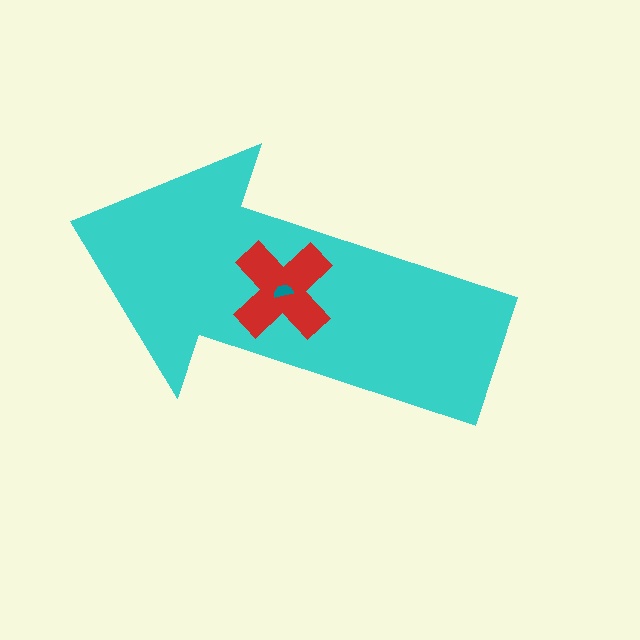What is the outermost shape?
The cyan arrow.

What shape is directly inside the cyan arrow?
The red cross.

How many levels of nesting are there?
3.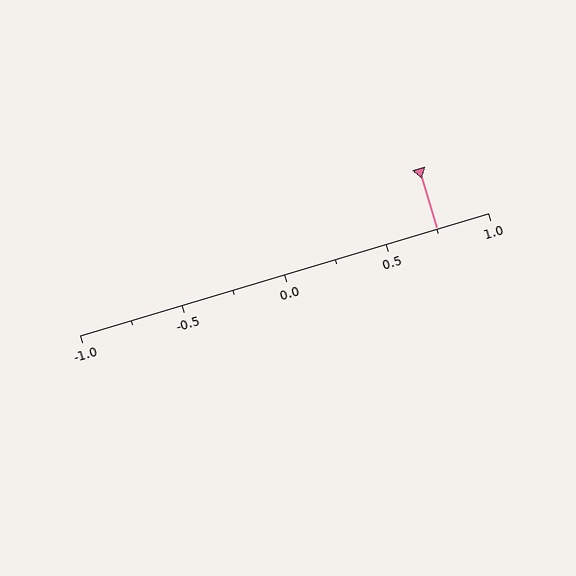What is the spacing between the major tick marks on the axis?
The major ticks are spaced 0.5 apart.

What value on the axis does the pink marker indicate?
The marker indicates approximately 0.75.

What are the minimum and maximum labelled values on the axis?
The axis runs from -1.0 to 1.0.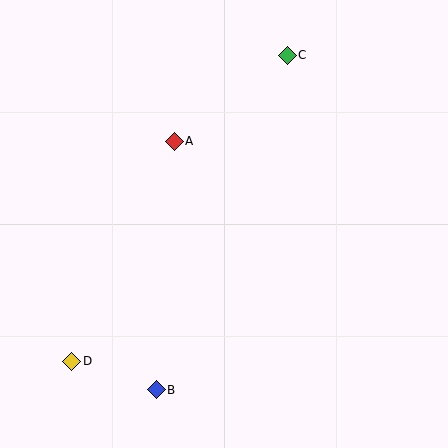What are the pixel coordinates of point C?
Point C is at (287, 55).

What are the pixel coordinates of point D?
Point D is at (72, 361).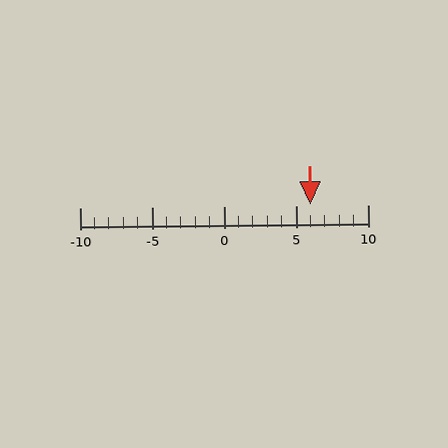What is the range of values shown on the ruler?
The ruler shows values from -10 to 10.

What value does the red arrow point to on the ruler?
The red arrow points to approximately 6.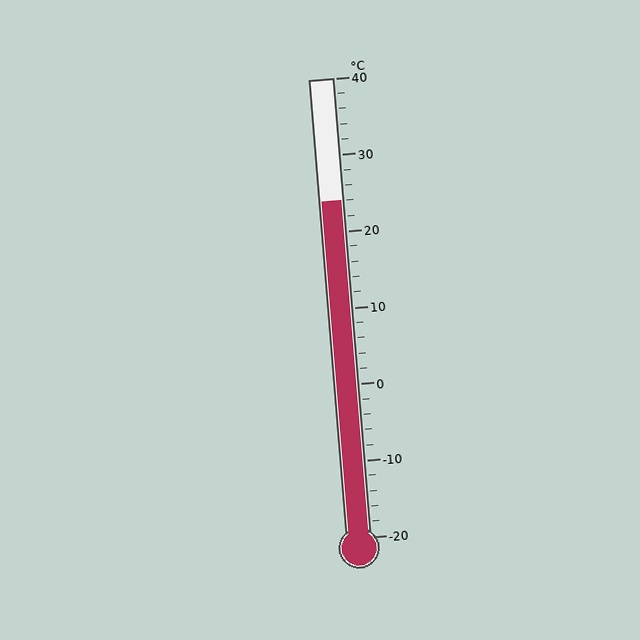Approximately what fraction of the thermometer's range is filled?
The thermometer is filled to approximately 75% of its range.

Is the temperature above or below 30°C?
The temperature is below 30°C.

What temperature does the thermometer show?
The thermometer shows approximately 24°C.